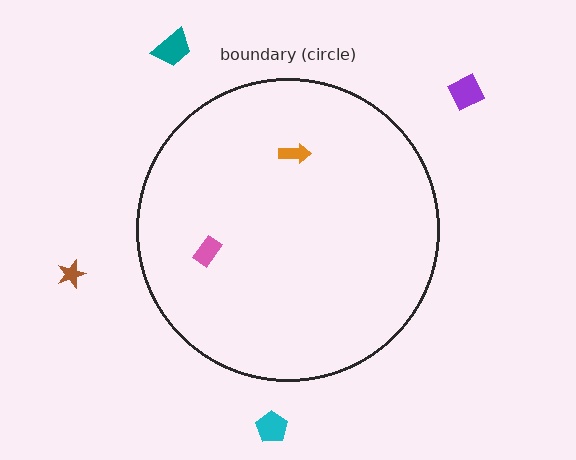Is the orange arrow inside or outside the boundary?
Inside.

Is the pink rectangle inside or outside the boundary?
Inside.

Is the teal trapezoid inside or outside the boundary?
Outside.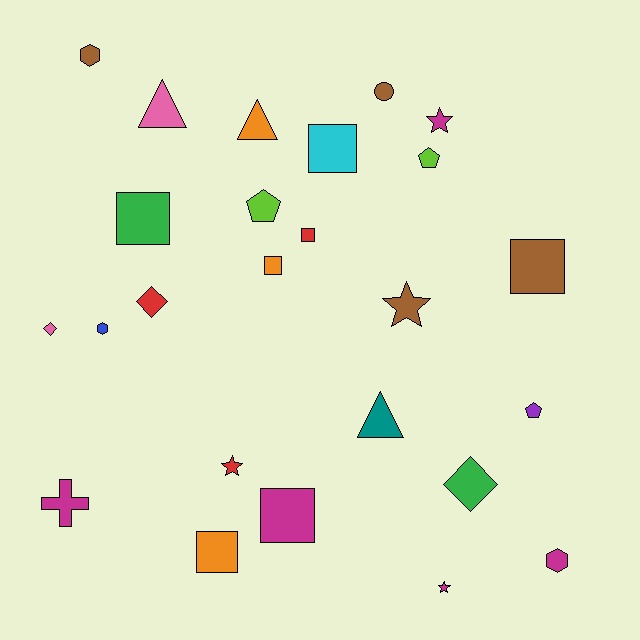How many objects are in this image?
There are 25 objects.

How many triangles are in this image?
There are 3 triangles.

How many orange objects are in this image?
There are 3 orange objects.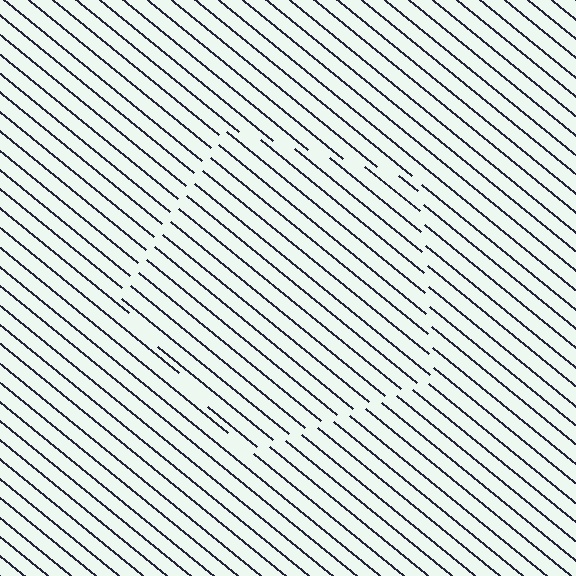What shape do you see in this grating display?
An illusory pentagon. The interior of the shape contains the same grating, shifted by half a period — the contour is defined by the phase discontinuity where line-ends from the inner and outer gratings abut.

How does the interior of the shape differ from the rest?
The interior of the shape contains the same grating, shifted by half a period — the contour is defined by the phase discontinuity where line-ends from the inner and outer gratings abut.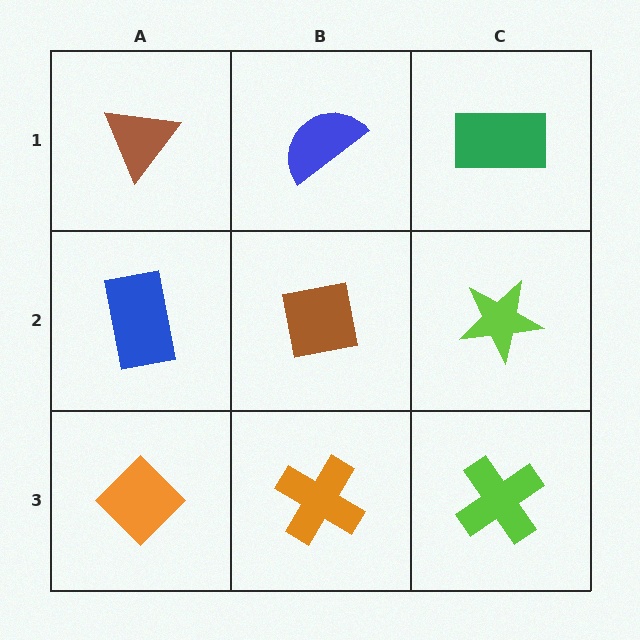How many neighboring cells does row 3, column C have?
2.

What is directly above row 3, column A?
A blue rectangle.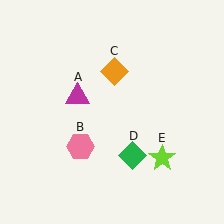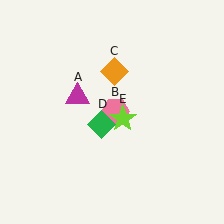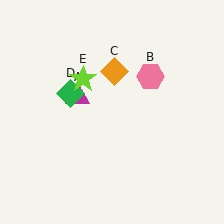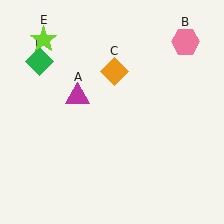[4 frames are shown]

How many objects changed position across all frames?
3 objects changed position: pink hexagon (object B), green diamond (object D), lime star (object E).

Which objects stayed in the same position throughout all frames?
Magenta triangle (object A) and orange diamond (object C) remained stationary.